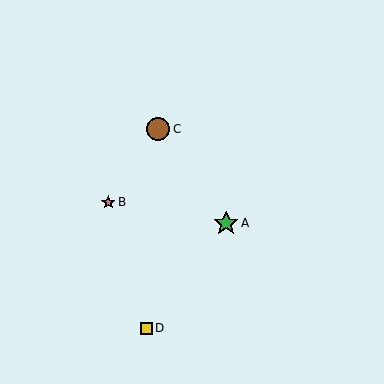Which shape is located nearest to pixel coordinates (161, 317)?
The yellow square (labeled D) at (146, 328) is nearest to that location.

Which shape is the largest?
The green star (labeled A) is the largest.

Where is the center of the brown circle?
The center of the brown circle is at (158, 129).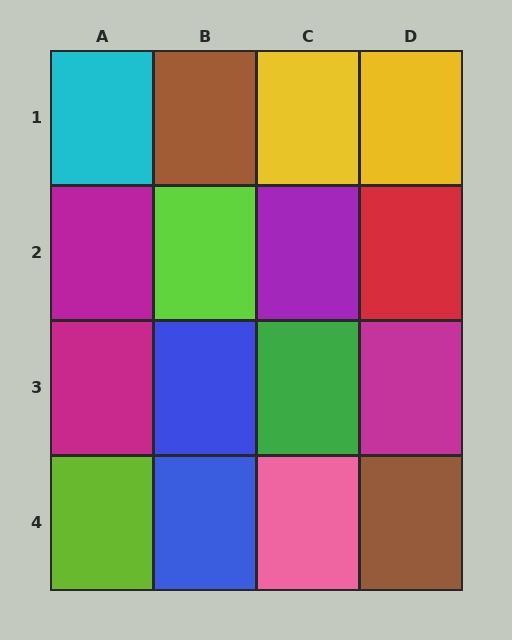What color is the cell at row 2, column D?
Red.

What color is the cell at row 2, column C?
Purple.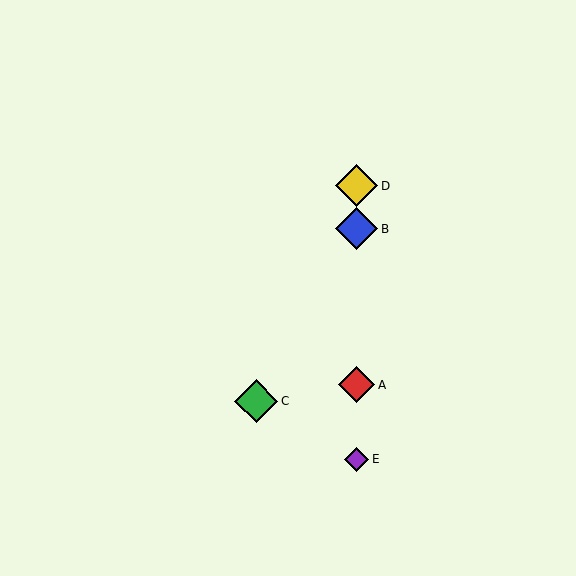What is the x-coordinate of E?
Object E is at x≈357.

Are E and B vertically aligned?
Yes, both are at x≈357.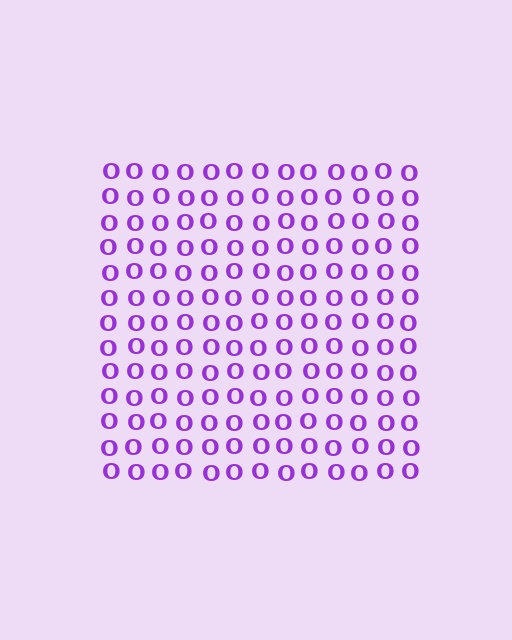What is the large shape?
The large shape is a square.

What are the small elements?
The small elements are letter O's.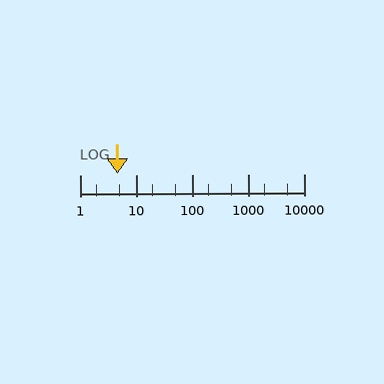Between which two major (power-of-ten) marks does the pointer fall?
The pointer is between 1 and 10.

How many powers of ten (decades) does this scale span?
The scale spans 4 decades, from 1 to 10000.